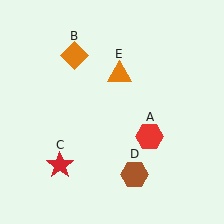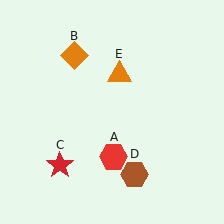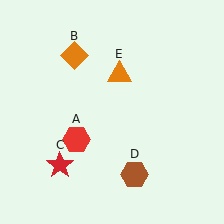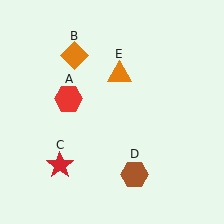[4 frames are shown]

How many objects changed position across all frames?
1 object changed position: red hexagon (object A).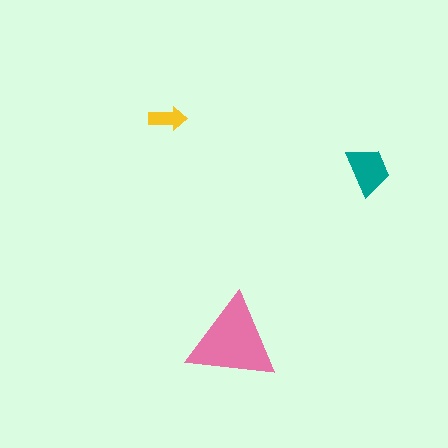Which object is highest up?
The yellow arrow is topmost.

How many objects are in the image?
There are 3 objects in the image.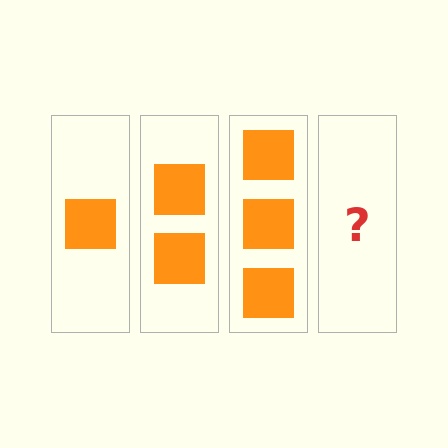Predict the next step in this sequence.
The next step is 4 squares.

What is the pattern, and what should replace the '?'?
The pattern is that each step adds one more square. The '?' should be 4 squares.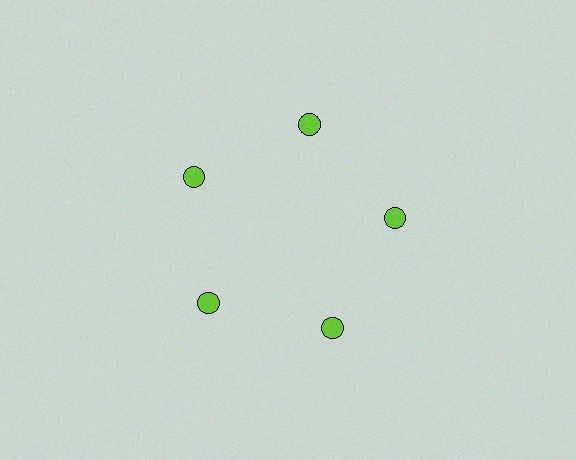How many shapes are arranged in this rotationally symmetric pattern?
There are 5 shapes, arranged in 5 groups of 1.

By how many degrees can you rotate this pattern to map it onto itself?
The pattern maps onto itself every 72 degrees of rotation.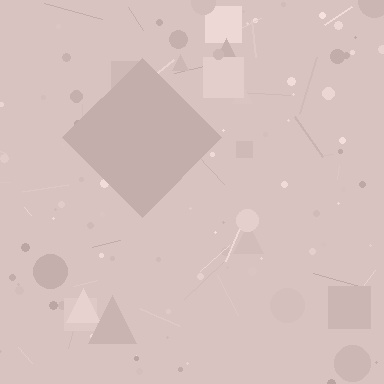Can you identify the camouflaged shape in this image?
The camouflaged shape is a diamond.